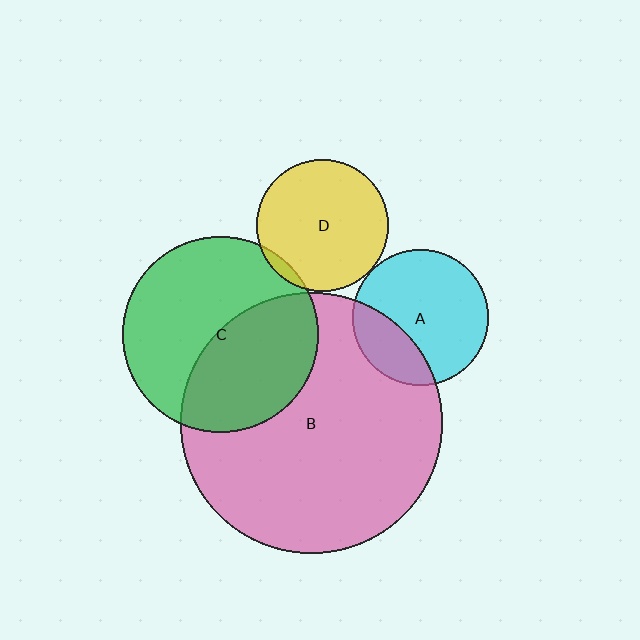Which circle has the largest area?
Circle B (pink).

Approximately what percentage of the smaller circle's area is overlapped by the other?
Approximately 5%.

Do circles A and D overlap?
Yes.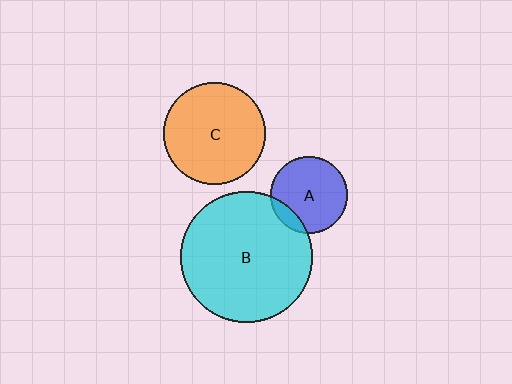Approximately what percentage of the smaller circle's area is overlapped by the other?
Approximately 15%.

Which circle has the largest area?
Circle B (cyan).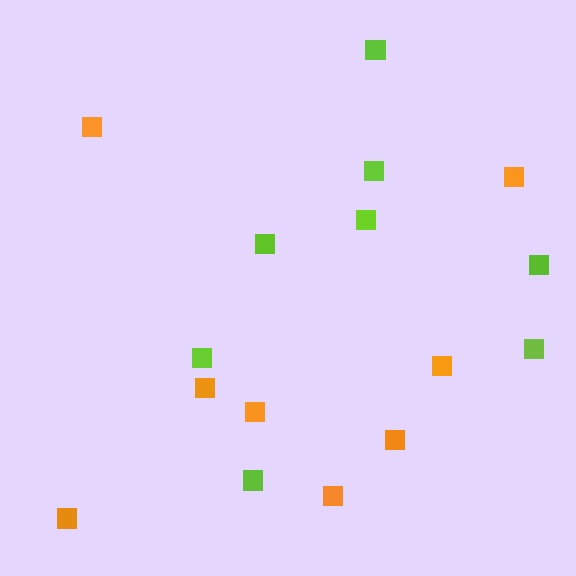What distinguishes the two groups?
There are 2 groups: one group of orange squares (8) and one group of lime squares (8).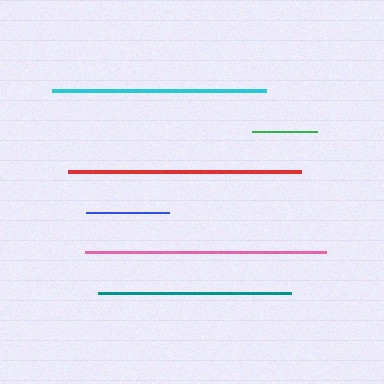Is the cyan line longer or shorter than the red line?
The red line is longer than the cyan line.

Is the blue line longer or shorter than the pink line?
The pink line is longer than the blue line.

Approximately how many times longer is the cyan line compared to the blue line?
The cyan line is approximately 2.6 times the length of the blue line.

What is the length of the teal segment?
The teal segment is approximately 193 pixels long.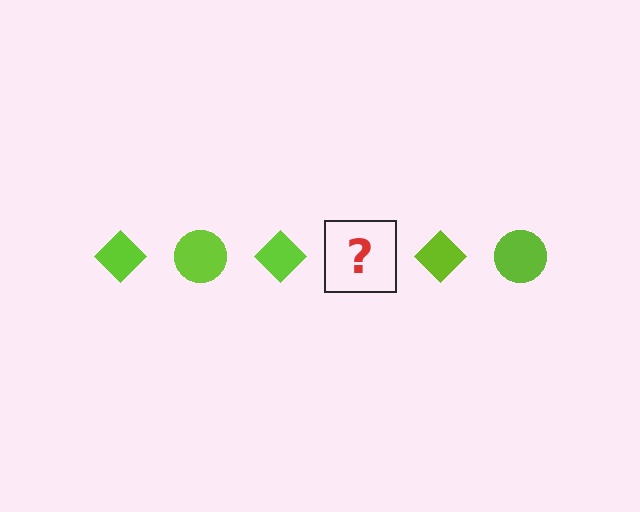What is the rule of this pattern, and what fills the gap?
The rule is that the pattern cycles through diamond, circle shapes in lime. The gap should be filled with a lime circle.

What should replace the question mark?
The question mark should be replaced with a lime circle.